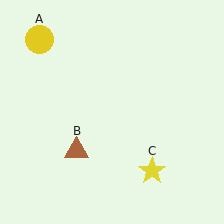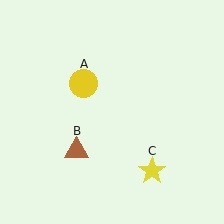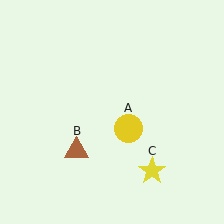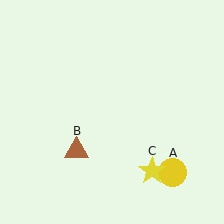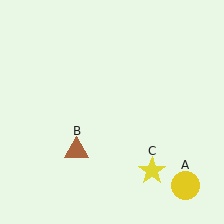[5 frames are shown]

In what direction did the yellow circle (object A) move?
The yellow circle (object A) moved down and to the right.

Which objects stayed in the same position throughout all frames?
Brown triangle (object B) and yellow star (object C) remained stationary.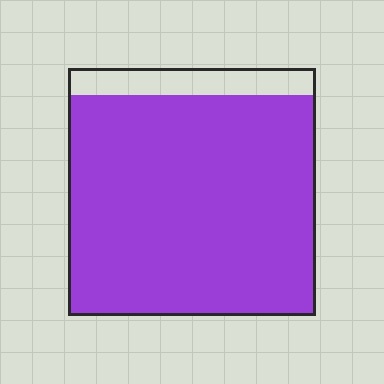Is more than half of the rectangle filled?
Yes.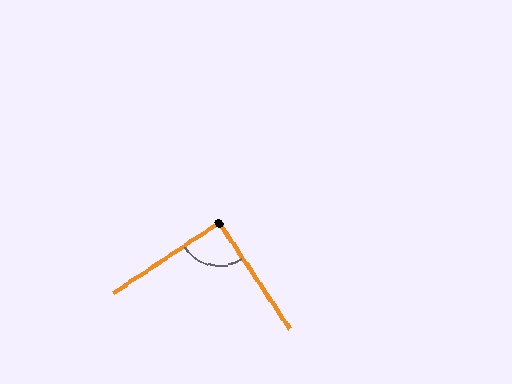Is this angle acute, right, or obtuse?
It is approximately a right angle.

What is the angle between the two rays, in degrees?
Approximately 90 degrees.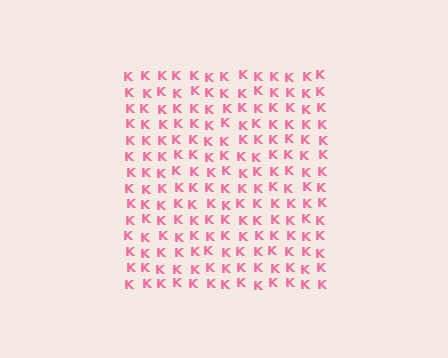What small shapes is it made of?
It is made of small letter K's.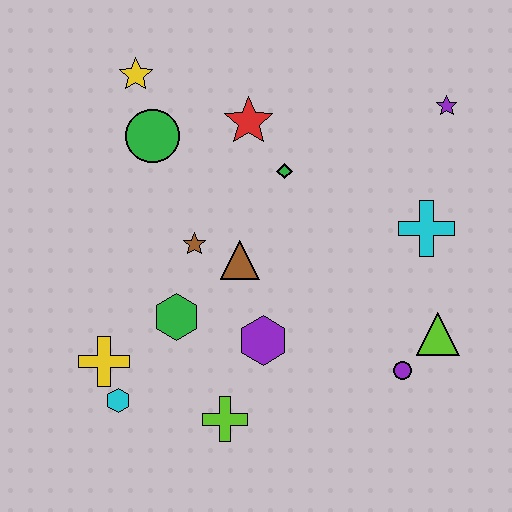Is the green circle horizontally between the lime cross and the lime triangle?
No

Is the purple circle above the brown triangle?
No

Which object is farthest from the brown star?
The purple star is farthest from the brown star.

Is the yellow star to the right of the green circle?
No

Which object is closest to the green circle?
The yellow star is closest to the green circle.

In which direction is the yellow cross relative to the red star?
The yellow cross is below the red star.